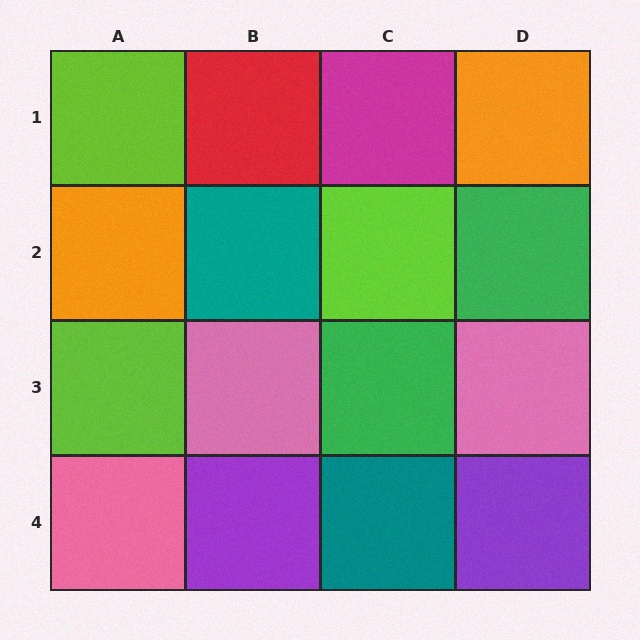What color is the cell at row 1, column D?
Orange.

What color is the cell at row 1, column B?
Red.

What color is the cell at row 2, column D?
Green.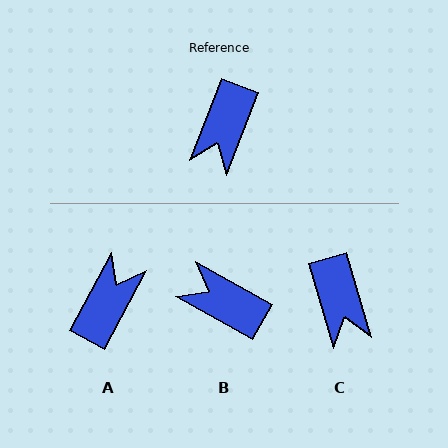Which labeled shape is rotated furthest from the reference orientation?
A, about 173 degrees away.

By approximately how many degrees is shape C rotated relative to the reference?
Approximately 37 degrees counter-clockwise.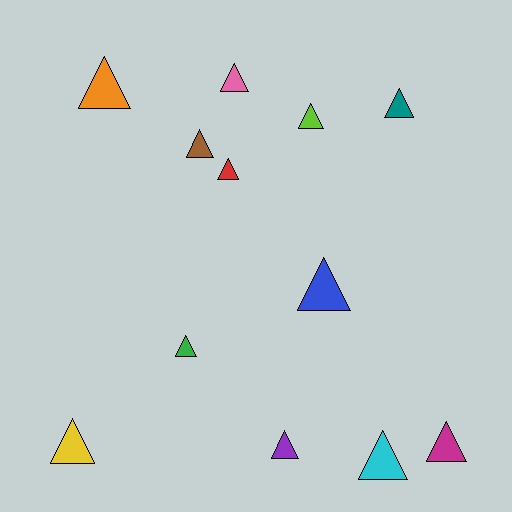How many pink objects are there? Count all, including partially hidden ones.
There is 1 pink object.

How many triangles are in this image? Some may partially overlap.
There are 12 triangles.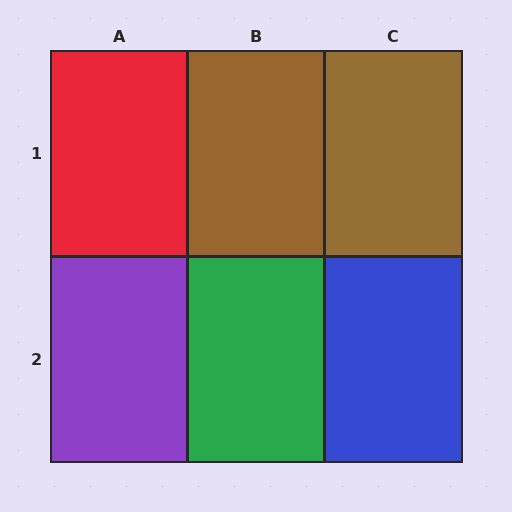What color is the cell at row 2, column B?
Green.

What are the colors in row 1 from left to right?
Red, brown, brown.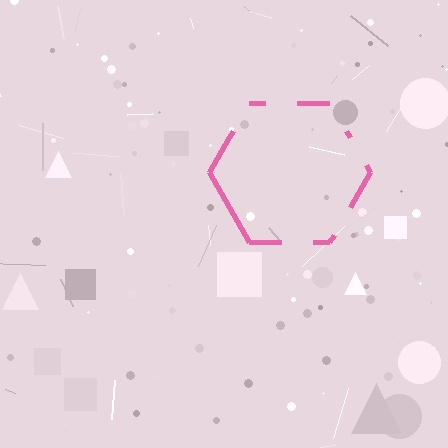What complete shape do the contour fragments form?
The contour fragments form a hexagon.